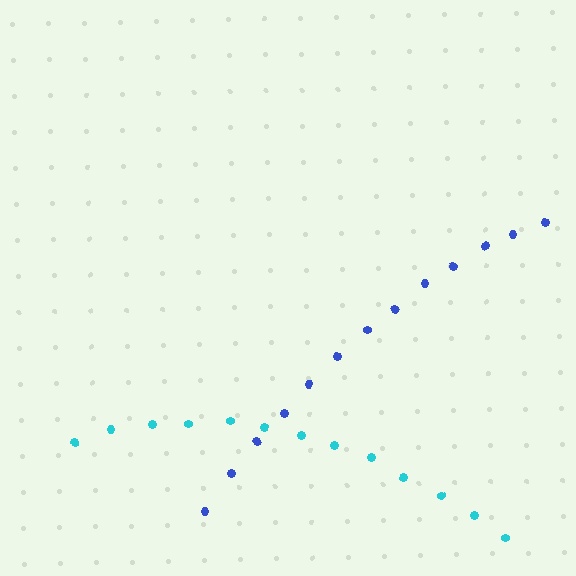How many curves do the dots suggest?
There are 2 distinct paths.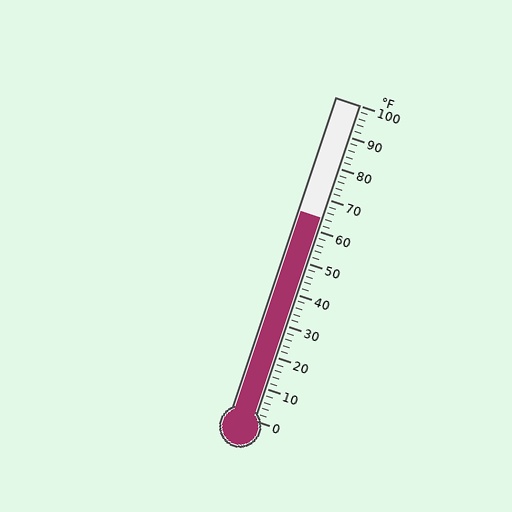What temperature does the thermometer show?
The thermometer shows approximately 64°F.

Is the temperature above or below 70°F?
The temperature is below 70°F.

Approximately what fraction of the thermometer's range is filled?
The thermometer is filled to approximately 65% of its range.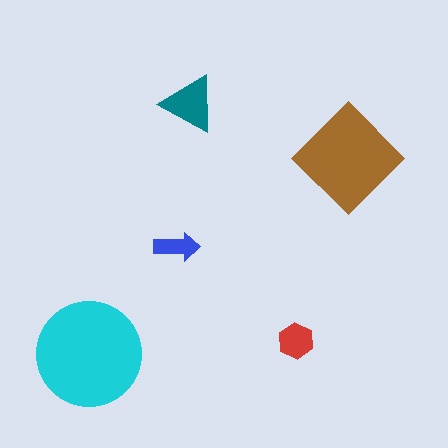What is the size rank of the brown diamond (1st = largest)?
2nd.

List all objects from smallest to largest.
The blue arrow, the red hexagon, the teal triangle, the brown diamond, the cyan circle.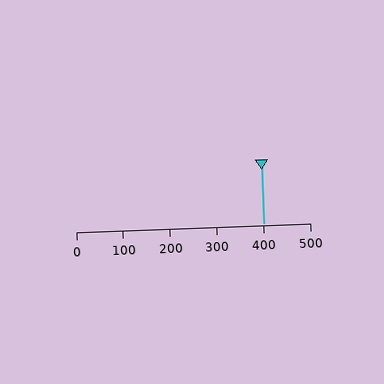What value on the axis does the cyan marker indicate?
The marker indicates approximately 400.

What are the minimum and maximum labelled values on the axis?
The axis runs from 0 to 500.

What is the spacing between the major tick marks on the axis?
The major ticks are spaced 100 apart.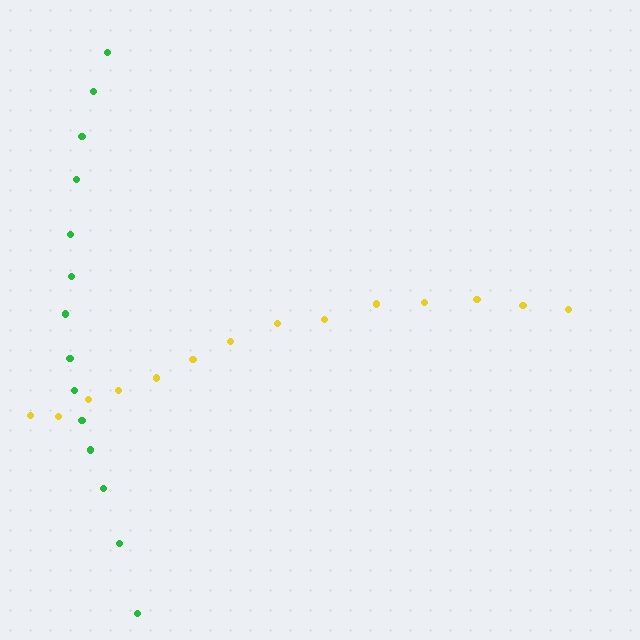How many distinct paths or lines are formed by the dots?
There are 2 distinct paths.